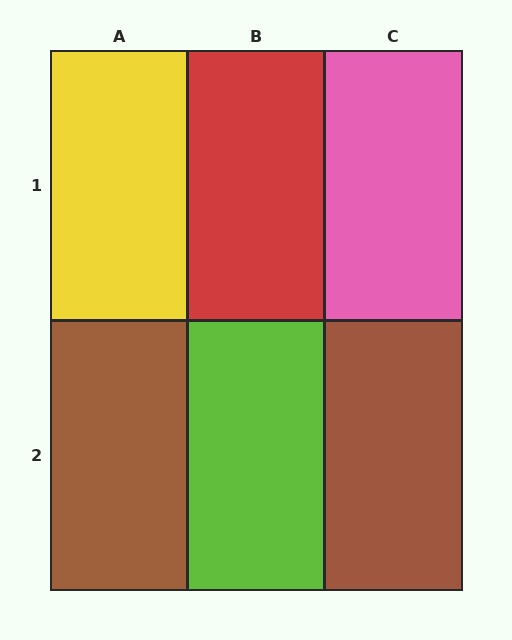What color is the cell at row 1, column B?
Red.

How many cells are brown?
2 cells are brown.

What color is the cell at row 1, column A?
Yellow.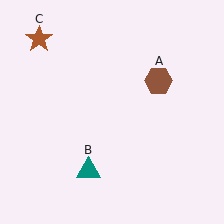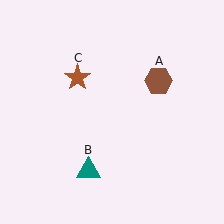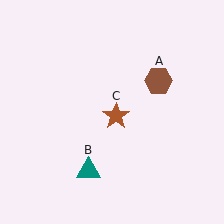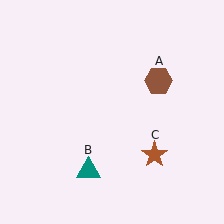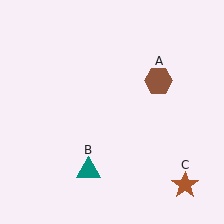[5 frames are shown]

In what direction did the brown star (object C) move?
The brown star (object C) moved down and to the right.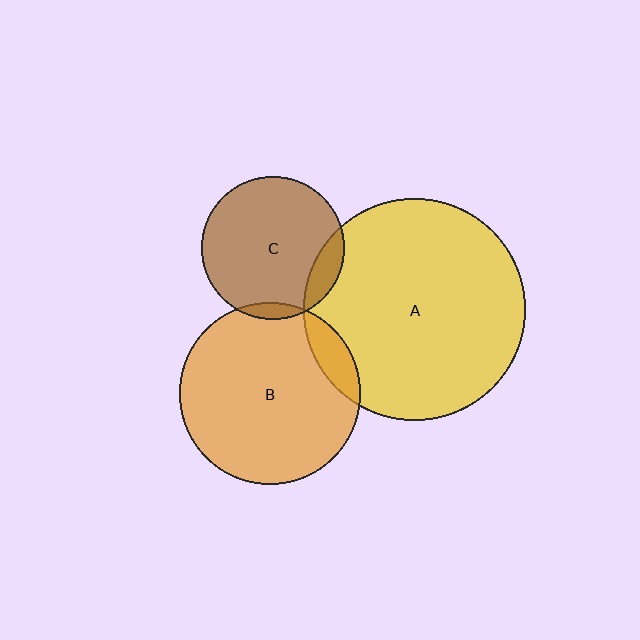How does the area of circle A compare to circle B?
Approximately 1.5 times.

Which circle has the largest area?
Circle A (yellow).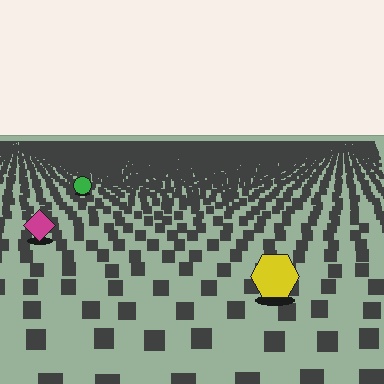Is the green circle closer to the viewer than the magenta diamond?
No. The magenta diamond is closer — you can tell from the texture gradient: the ground texture is coarser near it.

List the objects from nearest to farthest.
From nearest to farthest: the yellow hexagon, the magenta diamond, the green circle.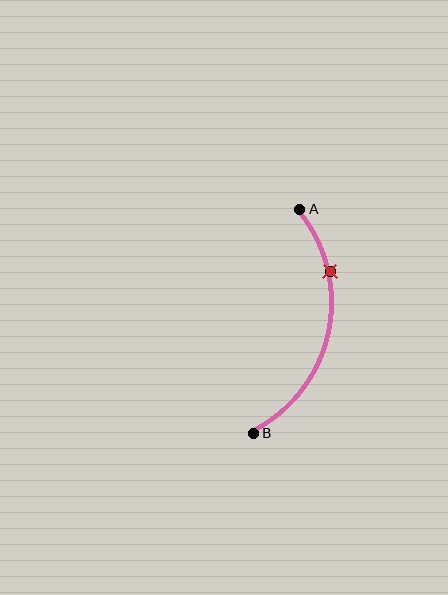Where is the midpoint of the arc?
The arc midpoint is the point on the curve farthest from the straight line joining A and B. It sits to the right of that line.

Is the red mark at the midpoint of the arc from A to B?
No. The red mark lies on the arc but is closer to endpoint A. The arc midpoint would be at the point on the curve equidistant along the arc from both A and B.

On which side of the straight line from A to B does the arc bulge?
The arc bulges to the right of the straight line connecting A and B.